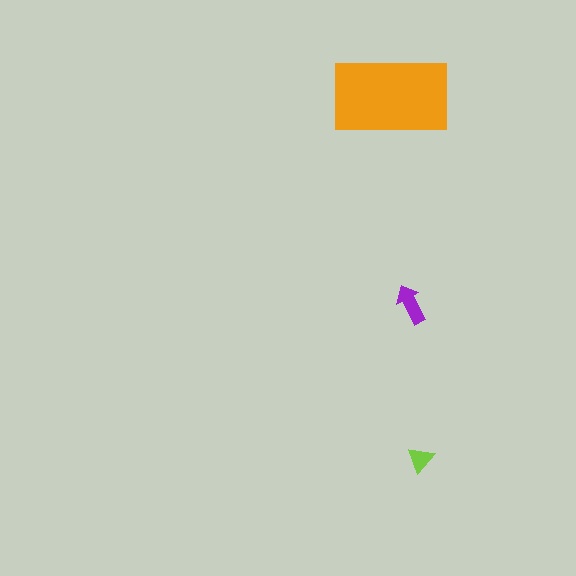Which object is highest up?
The orange rectangle is topmost.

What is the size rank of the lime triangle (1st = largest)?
3rd.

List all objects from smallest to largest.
The lime triangle, the purple arrow, the orange rectangle.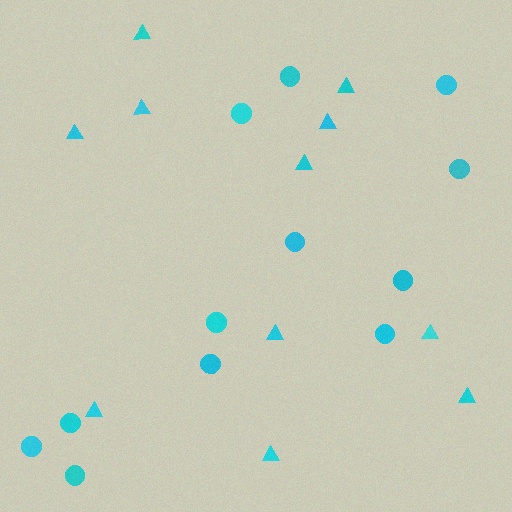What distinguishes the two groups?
There are 2 groups: one group of circles (12) and one group of triangles (11).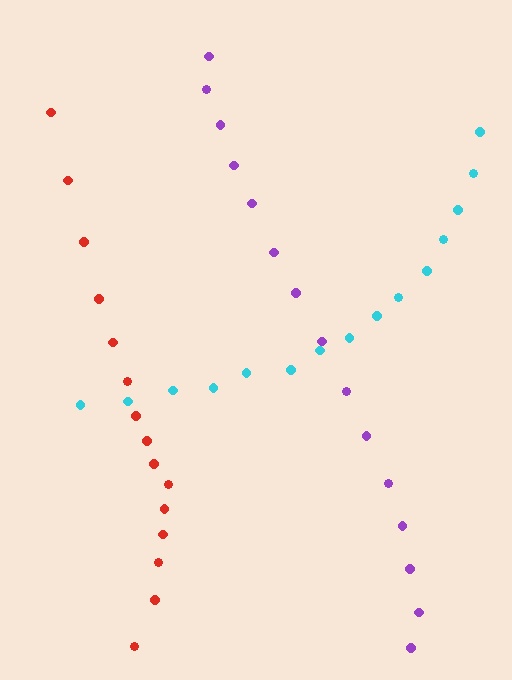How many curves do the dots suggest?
There are 3 distinct paths.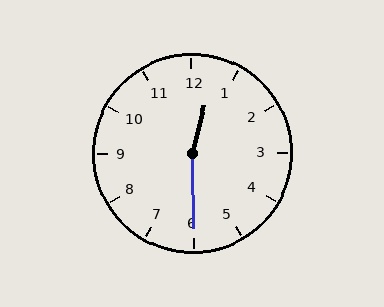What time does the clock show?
12:30.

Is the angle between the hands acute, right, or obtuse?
It is obtuse.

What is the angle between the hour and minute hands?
Approximately 165 degrees.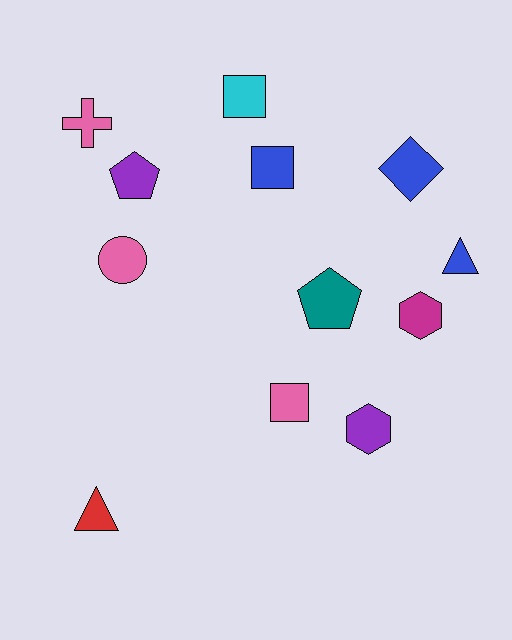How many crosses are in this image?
There is 1 cross.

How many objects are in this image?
There are 12 objects.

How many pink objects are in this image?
There are 3 pink objects.